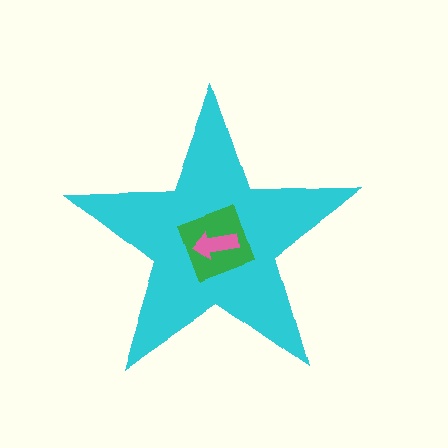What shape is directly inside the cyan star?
The green square.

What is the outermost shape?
The cyan star.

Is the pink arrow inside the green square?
Yes.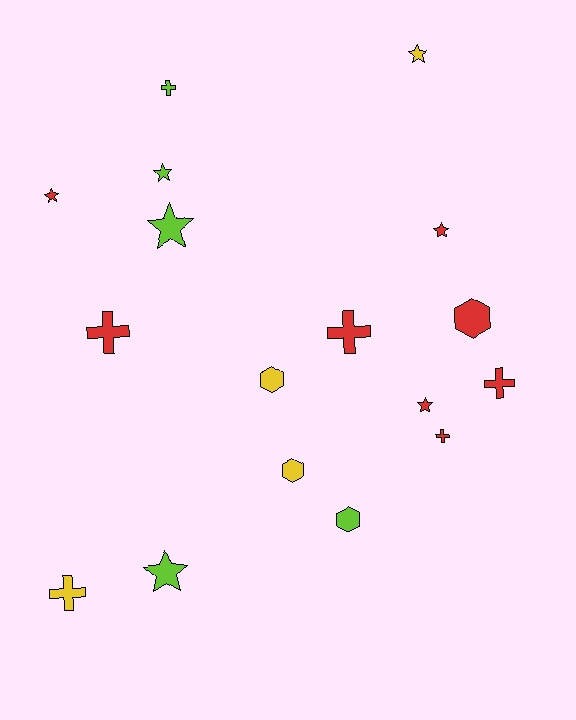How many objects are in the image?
There are 17 objects.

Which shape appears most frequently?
Star, with 7 objects.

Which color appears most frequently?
Red, with 8 objects.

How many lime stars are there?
There are 3 lime stars.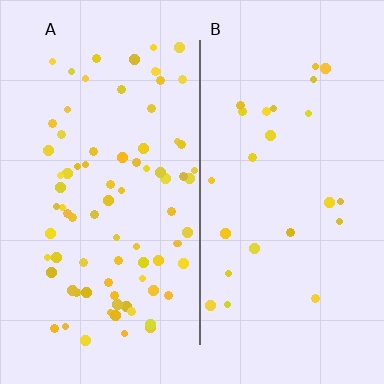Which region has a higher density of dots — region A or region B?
A (the left).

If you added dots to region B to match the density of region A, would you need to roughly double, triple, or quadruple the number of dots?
Approximately triple.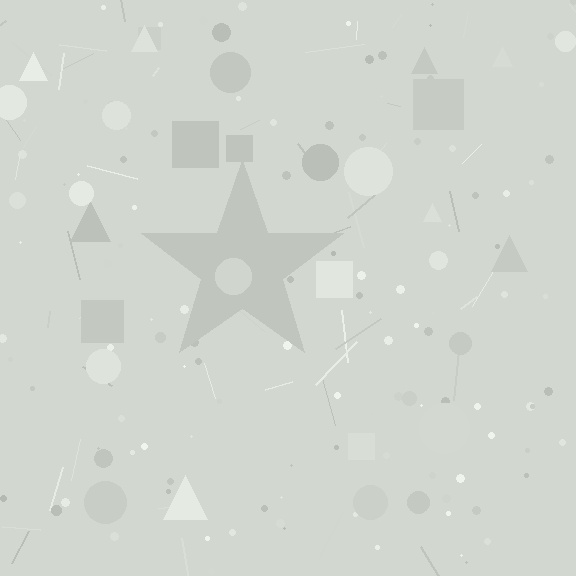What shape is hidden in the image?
A star is hidden in the image.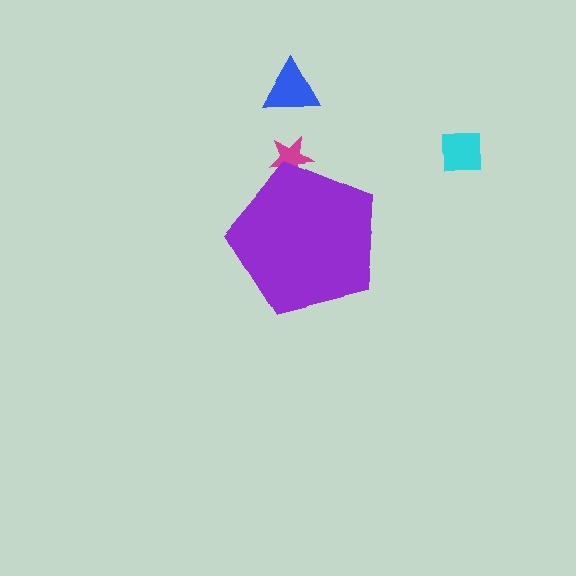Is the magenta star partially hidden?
Yes, the magenta star is partially hidden behind the purple pentagon.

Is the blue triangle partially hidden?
No, the blue triangle is fully visible.